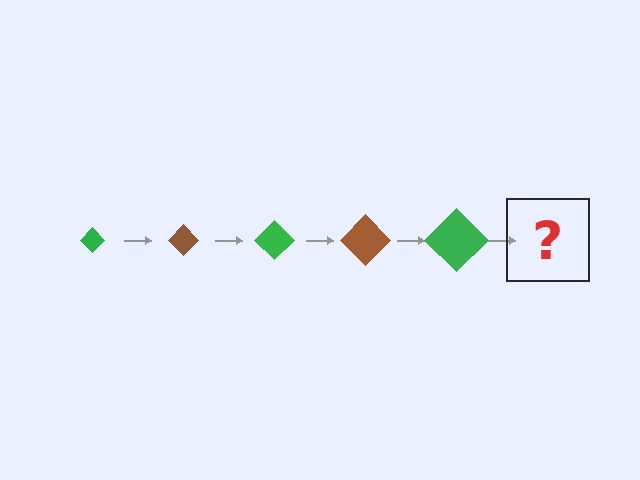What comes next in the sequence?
The next element should be a brown diamond, larger than the previous one.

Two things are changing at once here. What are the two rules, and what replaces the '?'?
The two rules are that the diamond grows larger each step and the color cycles through green and brown. The '?' should be a brown diamond, larger than the previous one.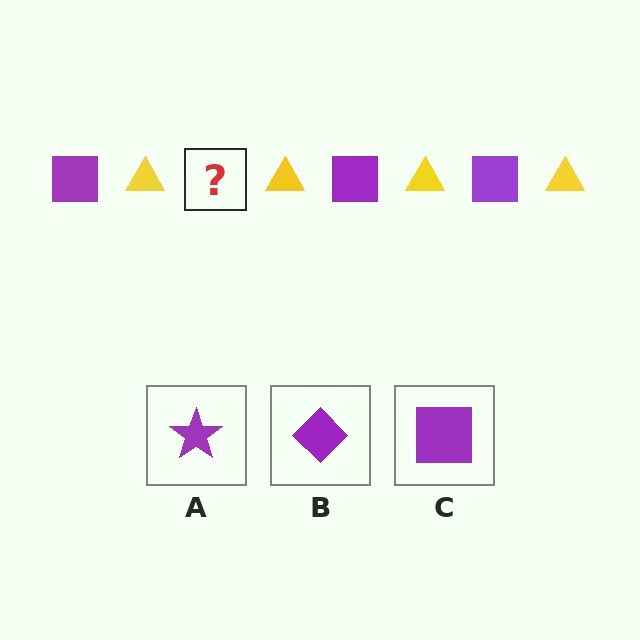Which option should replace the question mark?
Option C.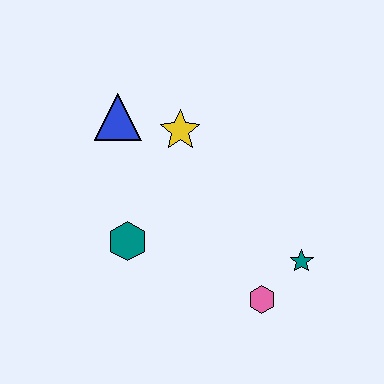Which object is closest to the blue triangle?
The yellow star is closest to the blue triangle.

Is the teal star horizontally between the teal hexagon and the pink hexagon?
No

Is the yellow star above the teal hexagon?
Yes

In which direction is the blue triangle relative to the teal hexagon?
The blue triangle is above the teal hexagon.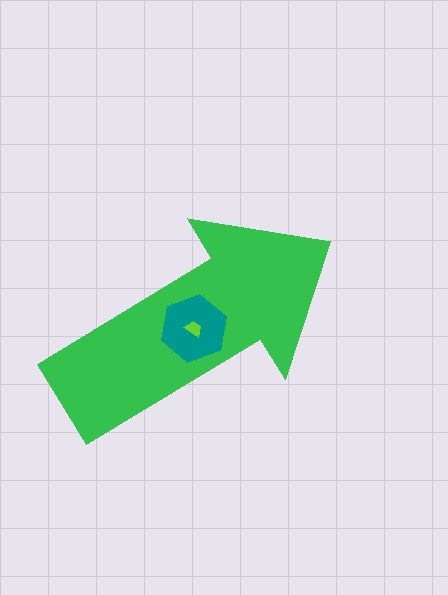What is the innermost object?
The lime trapezoid.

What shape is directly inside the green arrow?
The teal hexagon.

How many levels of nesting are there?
3.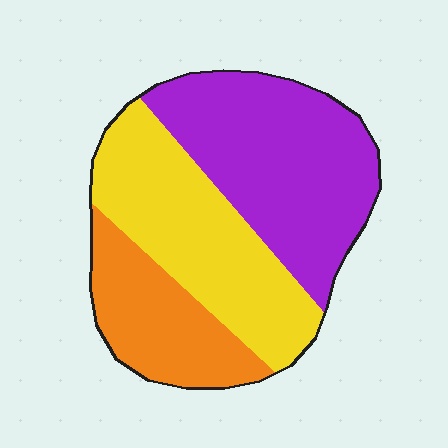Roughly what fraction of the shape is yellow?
Yellow covers around 35% of the shape.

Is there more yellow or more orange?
Yellow.